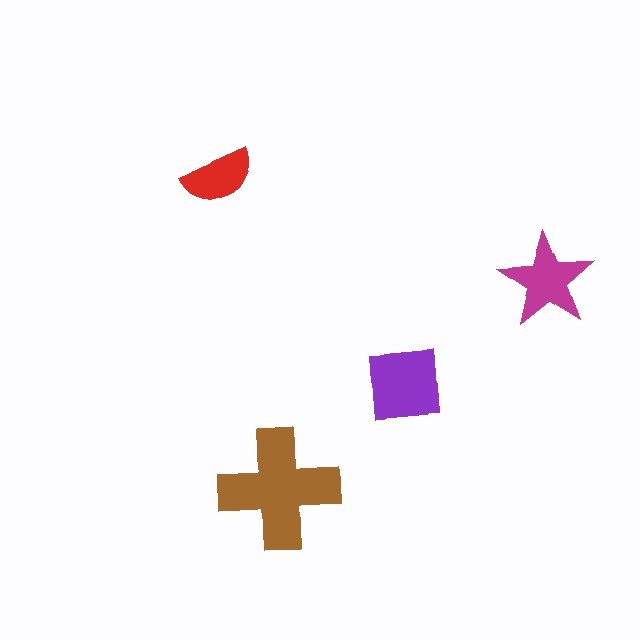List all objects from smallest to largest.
The red semicircle, the magenta star, the purple square, the brown cross.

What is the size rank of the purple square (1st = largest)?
2nd.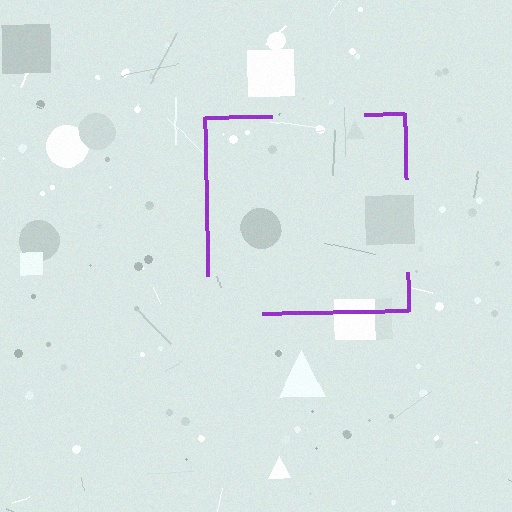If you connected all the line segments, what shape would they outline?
They would outline a square.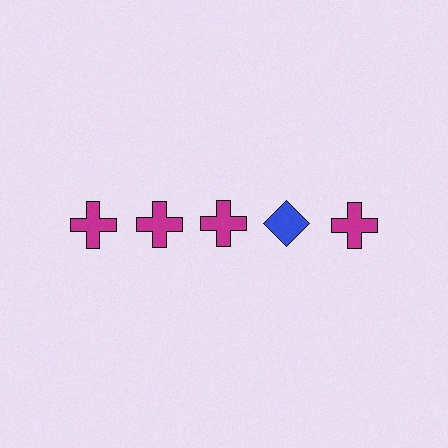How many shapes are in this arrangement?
There are 5 shapes arranged in a grid pattern.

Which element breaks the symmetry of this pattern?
The blue diamond in the top row, second from right column breaks the symmetry. All other shapes are magenta crosses.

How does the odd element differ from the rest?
It differs in both color (blue instead of magenta) and shape (diamond instead of cross).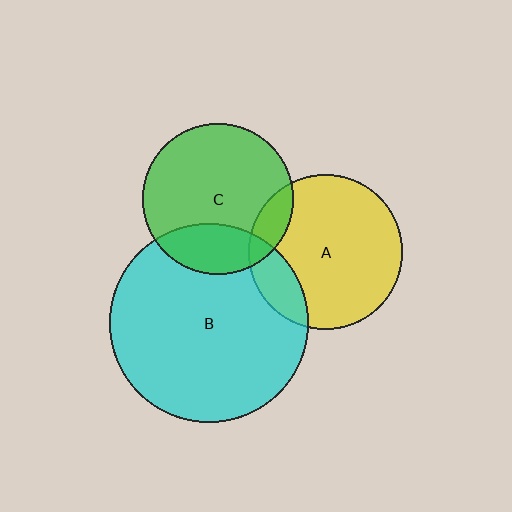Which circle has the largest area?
Circle B (cyan).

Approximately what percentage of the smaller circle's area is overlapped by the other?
Approximately 10%.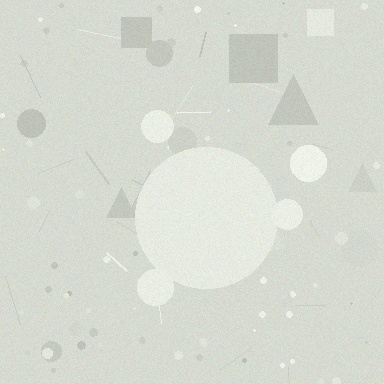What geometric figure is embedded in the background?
A circle is embedded in the background.